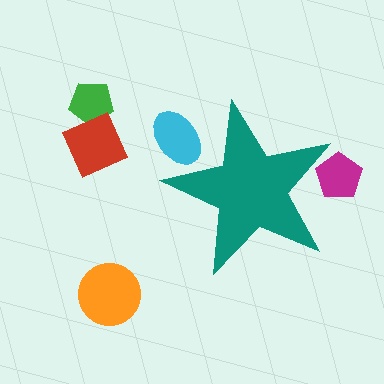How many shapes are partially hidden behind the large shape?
2 shapes are partially hidden.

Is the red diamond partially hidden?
No, the red diamond is fully visible.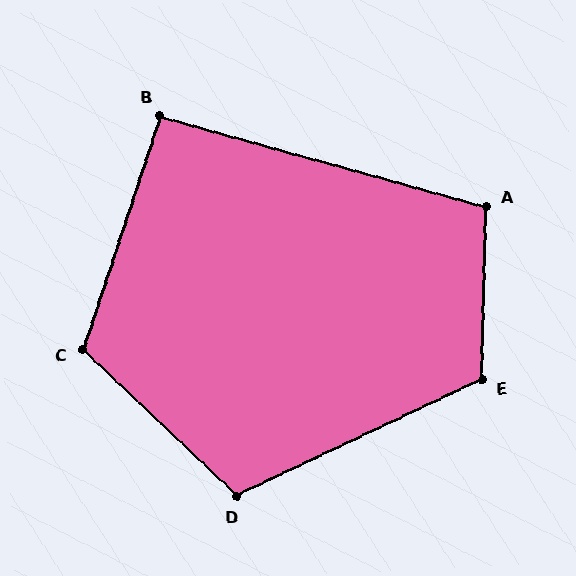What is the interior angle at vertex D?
Approximately 111 degrees (obtuse).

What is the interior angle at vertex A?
Approximately 104 degrees (obtuse).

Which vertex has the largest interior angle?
E, at approximately 117 degrees.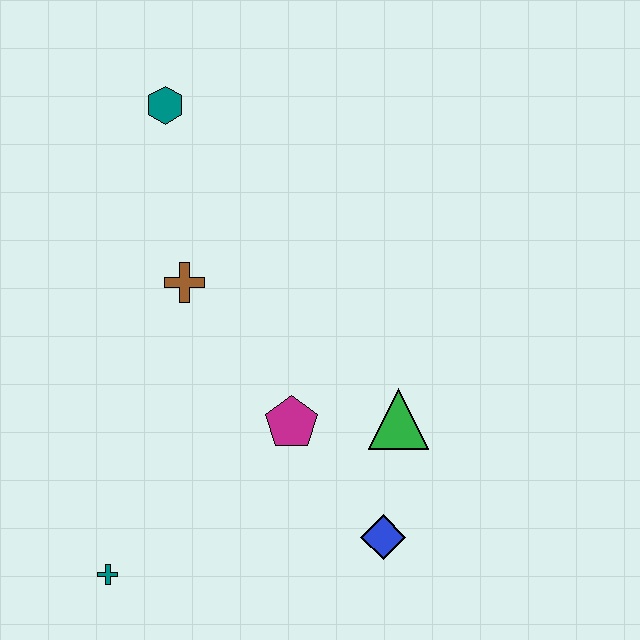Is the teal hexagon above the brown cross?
Yes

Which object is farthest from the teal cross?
The teal hexagon is farthest from the teal cross.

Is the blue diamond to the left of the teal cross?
No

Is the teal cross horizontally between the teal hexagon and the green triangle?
No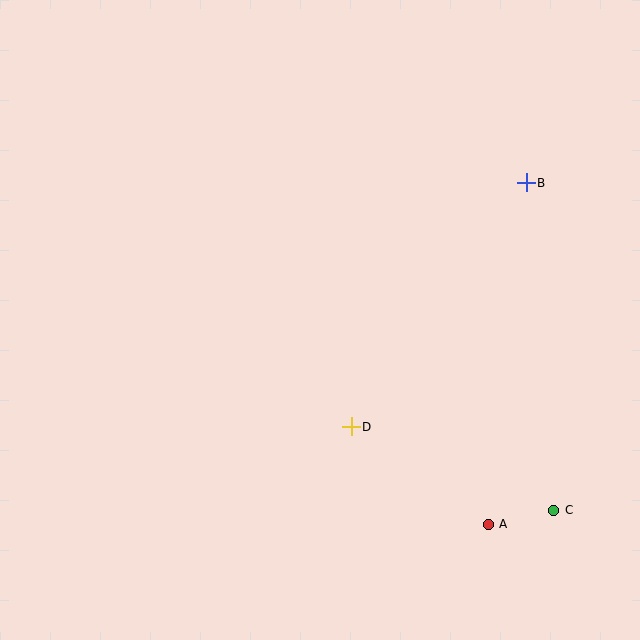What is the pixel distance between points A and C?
The distance between A and C is 67 pixels.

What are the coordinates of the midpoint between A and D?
The midpoint between A and D is at (420, 476).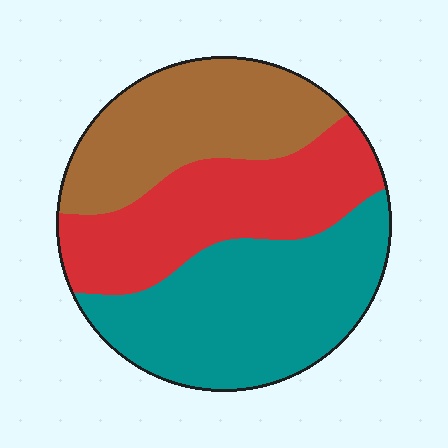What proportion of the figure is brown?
Brown covers 29% of the figure.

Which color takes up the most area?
Teal, at roughly 40%.